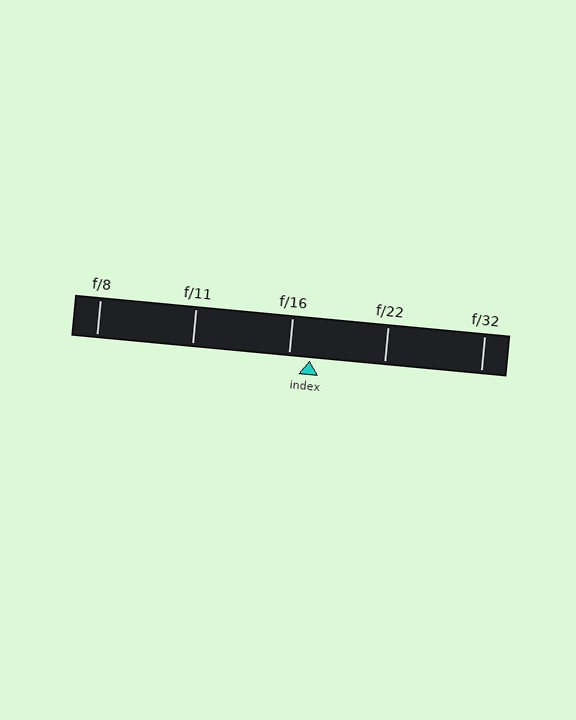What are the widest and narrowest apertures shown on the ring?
The widest aperture shown is f/8 and the narrowest is f/32.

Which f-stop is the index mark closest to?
The index mark is closest to f/16.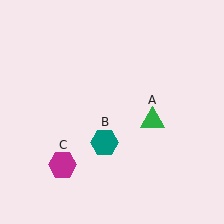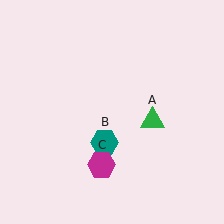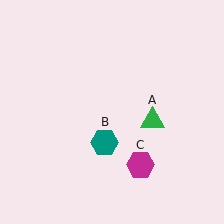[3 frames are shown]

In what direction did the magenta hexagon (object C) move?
The magenta hexagon (object C) moved right.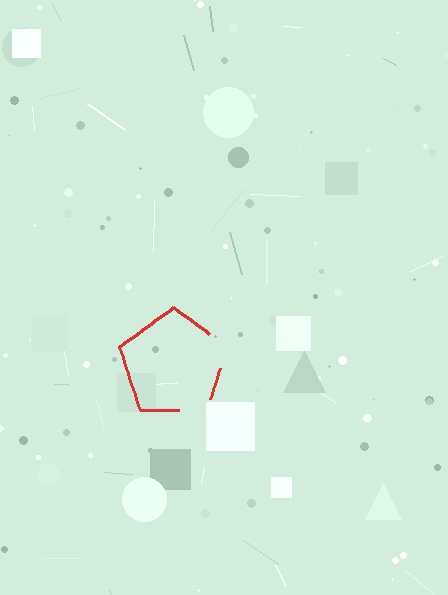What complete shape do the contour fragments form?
The contour fragments form a pentagon.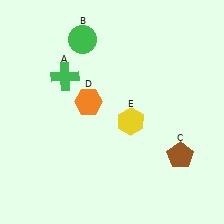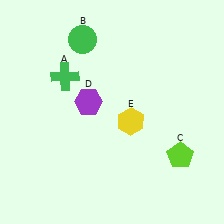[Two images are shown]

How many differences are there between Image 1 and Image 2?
There are 2 differences between the two images.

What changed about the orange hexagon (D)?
In Image 1, D is orange. In Image 2, it changed to purple.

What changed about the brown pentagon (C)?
In Image 1, C is brown. In Image 2, it changed to lime.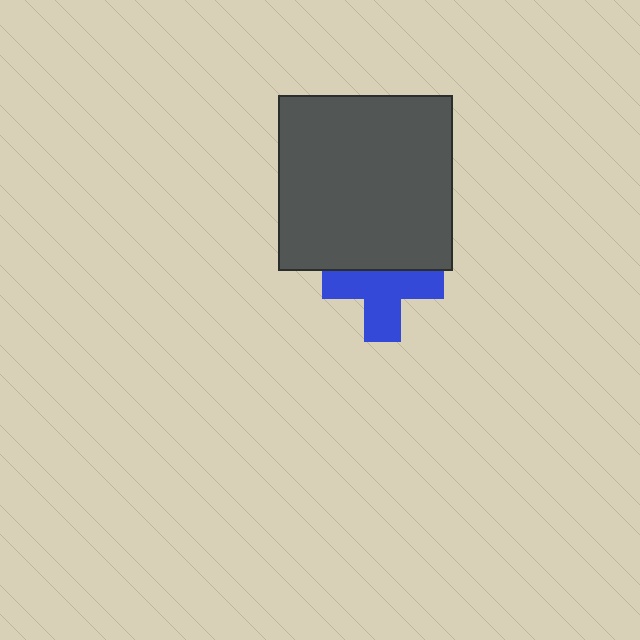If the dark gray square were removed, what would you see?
You would see the complete blue cross.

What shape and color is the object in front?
The object in front is a dark gray square.